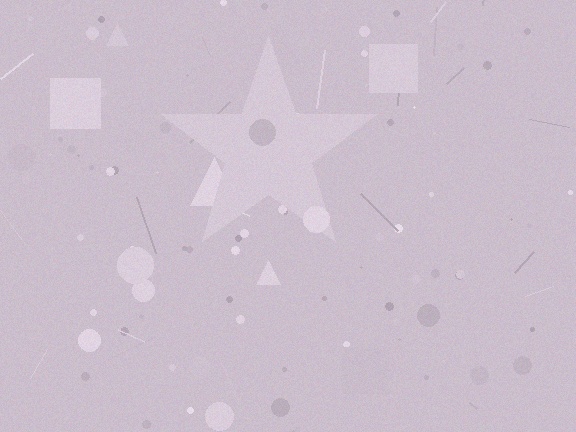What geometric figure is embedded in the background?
A star is embedded in the background.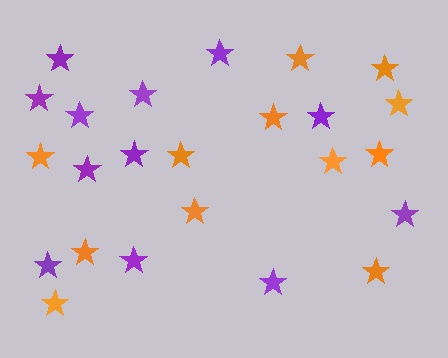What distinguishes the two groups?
There are 2 groups: one group of orange stars (12) and one group of purple stars (12).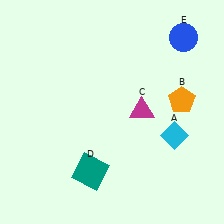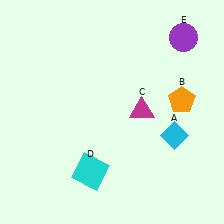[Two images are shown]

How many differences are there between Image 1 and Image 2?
There are 2 differences between the two images.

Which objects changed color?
D changed from teal to cyan. E changed from blue to purple.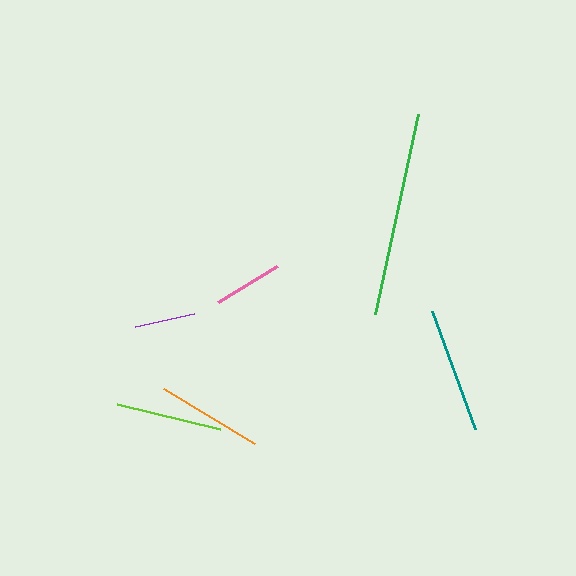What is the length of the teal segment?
The teal segment is approximately 126 pixels long.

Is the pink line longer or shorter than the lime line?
The lime line is longer than the pink line.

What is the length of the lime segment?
The lime segment is approximately 106 pixels long.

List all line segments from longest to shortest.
From longest to shortest: green, teal, lime, orange, pink, purple.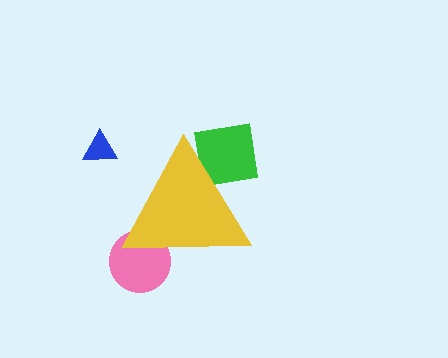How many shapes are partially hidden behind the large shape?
2 shapes are partially hidden.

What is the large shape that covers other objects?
A yellow triangle.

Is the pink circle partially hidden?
Yes, the pink circle is partially hidden behind the yellow triangle.